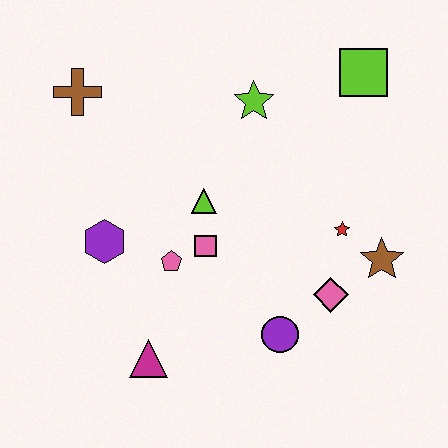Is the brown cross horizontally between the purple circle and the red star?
No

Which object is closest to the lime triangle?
The pink square is closest to the lime triangle.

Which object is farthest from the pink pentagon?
The lime square is farthest from the pink pentagon.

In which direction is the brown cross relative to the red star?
The brown cross is to the left of the red star.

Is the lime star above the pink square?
Yes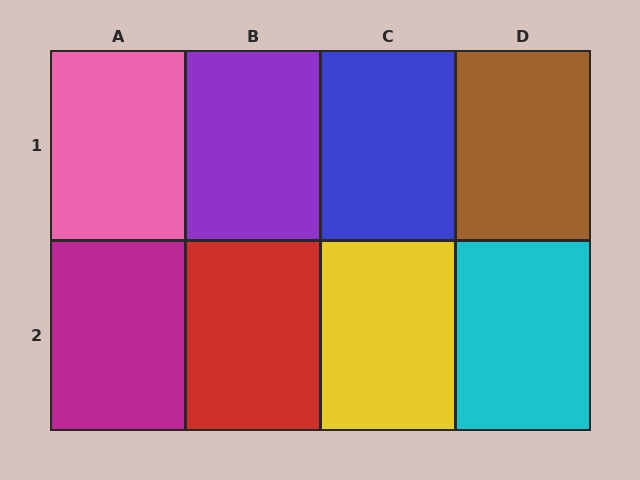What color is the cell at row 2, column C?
Yellow.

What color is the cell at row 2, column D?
Cyan.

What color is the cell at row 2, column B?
Red.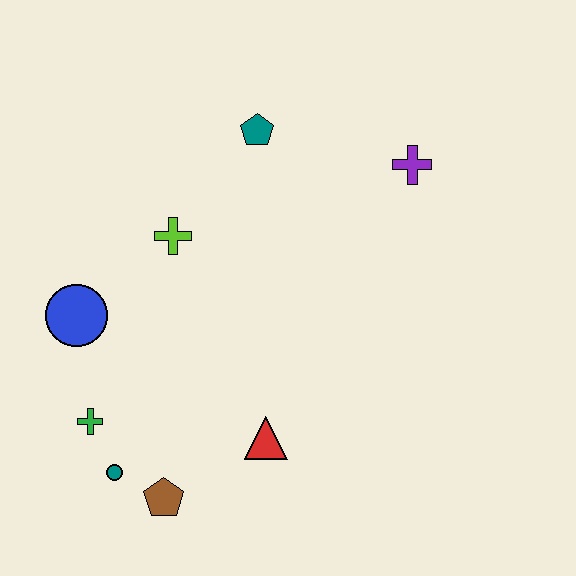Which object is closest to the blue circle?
The green cross is closest to the blue circle.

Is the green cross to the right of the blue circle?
Yes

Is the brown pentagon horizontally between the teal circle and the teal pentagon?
Yes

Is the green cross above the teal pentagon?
No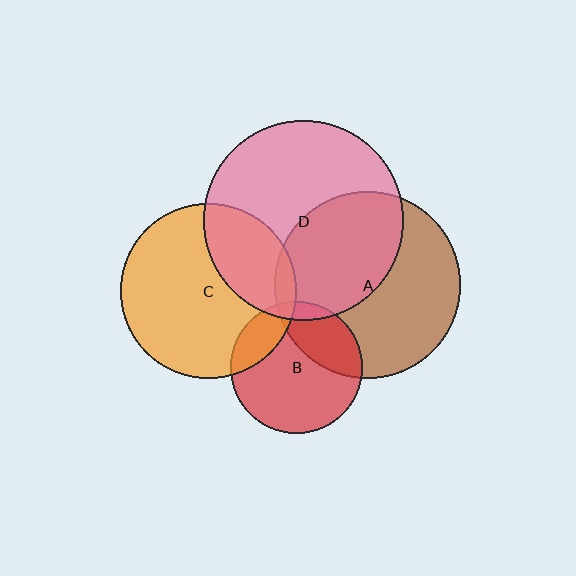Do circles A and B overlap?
Yes.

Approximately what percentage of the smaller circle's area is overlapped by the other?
Approximately 30%.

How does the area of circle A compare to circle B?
Approximately 2.0 times.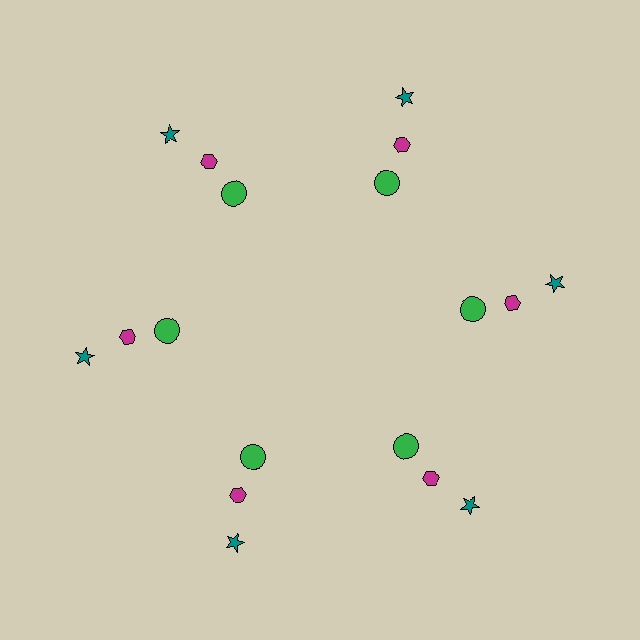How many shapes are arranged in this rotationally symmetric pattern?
There are 18 shapes, arranged in 6 groups of 3.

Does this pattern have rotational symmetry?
Yes, this pattern has 6-fold rotational symmetry. It looks the same after rotating 60 degrees around the center.